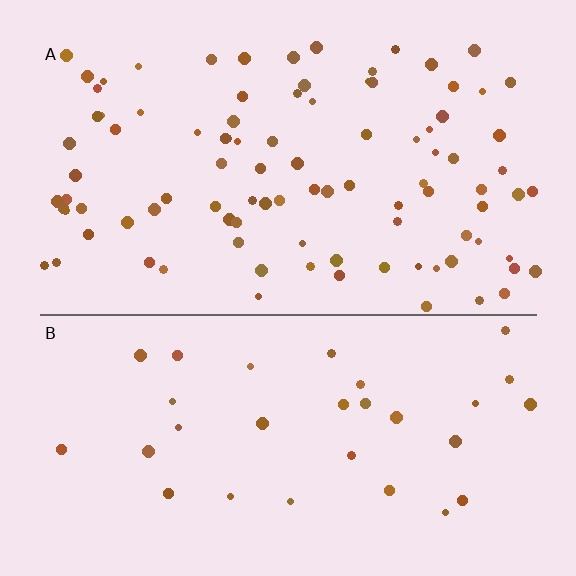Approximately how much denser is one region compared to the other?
Approximately 3.0× — region A over region B.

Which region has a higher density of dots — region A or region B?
A (the top).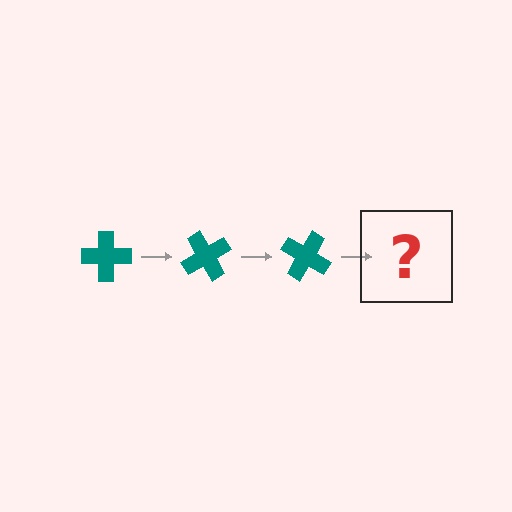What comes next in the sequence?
The next element should be a teal cross rotated 180 degrees.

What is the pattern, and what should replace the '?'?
The pattern is that the cross rotates 60 degrees each step. The '?' should be a teal cross rotated 180 degrees.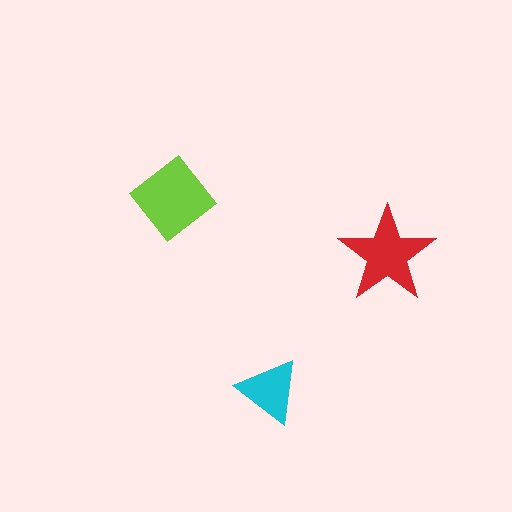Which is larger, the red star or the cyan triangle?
The red star.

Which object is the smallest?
The cyan triangle.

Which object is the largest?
The lime diamond.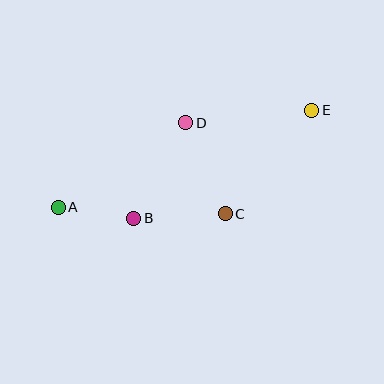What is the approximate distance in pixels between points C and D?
The distance between C and D is approximately 99 pixels.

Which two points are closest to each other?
Points A and B are closest to each other.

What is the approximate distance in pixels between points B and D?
The distance between B and D is approximately 109 pixels.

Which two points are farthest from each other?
Points A and E are farthest from each other.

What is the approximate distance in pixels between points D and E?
The distance between D and E is approximately 126 pixels.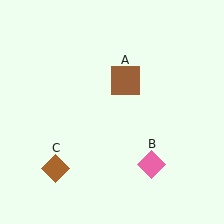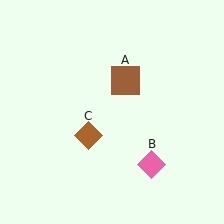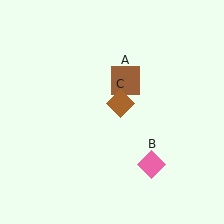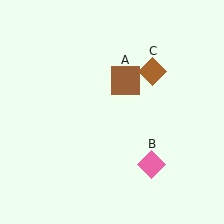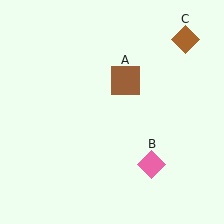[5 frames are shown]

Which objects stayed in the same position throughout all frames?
Brown square (object A) and pink diamond (object B) remained stationary.